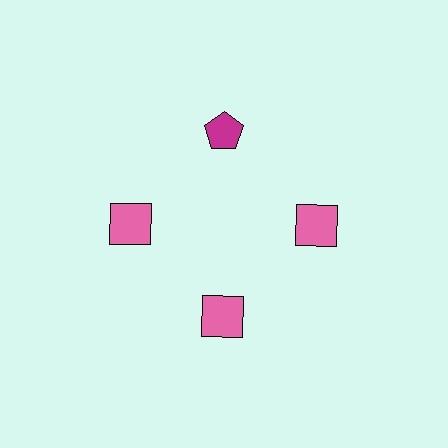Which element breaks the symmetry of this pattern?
The magenta pentagon at roughly the 12 o'clock position breaks the symmetry. All other shapes are pink squares.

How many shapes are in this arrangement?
There are 4 shapes arranged in a ring pattern.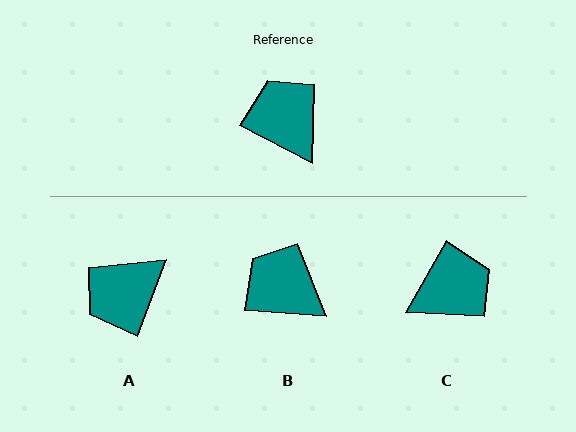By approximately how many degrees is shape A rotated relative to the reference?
Approximately 96 degrees counter-clockwise.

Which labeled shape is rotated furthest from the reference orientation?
A, about 96 degrees away.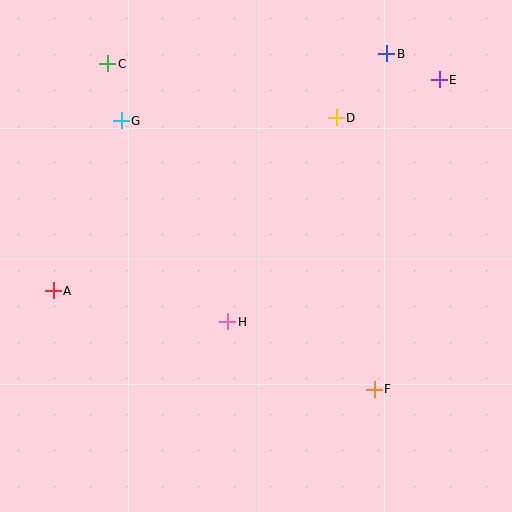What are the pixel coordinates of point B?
Point B is at (387, 54).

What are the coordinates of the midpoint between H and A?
The midpoint between H and A is at (141, 306).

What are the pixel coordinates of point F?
Point F is at (374, 389).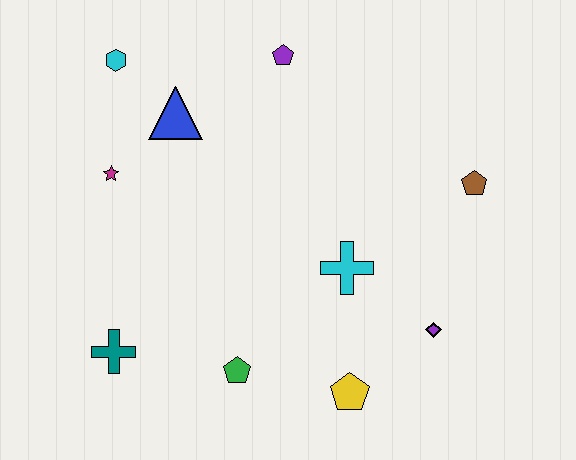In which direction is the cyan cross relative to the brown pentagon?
The cyan cross is to the left of the brown pentagon.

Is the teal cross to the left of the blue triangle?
Yes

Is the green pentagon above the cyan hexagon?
No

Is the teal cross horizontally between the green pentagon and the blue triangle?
No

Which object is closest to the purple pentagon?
The blue triangle is closest to the purple pentagon.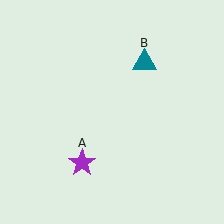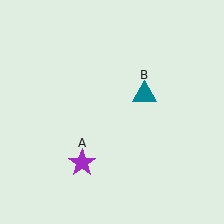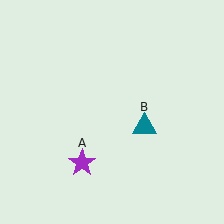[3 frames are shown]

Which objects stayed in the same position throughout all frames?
Purple star (object A) remained stationary.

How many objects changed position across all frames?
1 object changed position: teal triangle (object B).